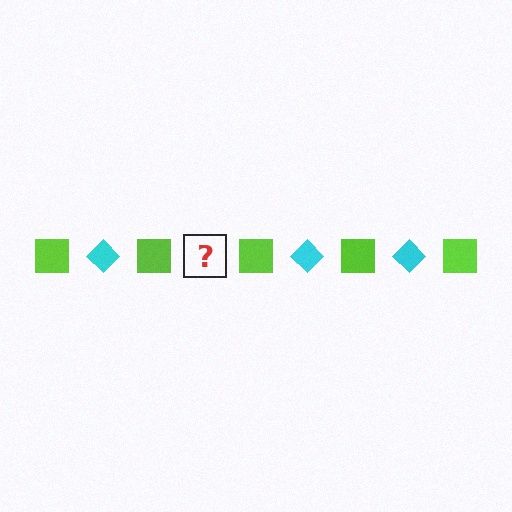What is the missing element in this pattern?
The missing element is a cyan diamond.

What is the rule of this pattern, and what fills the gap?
The rule is that the pattern alternates between lime square and cyan diamond. The gap should be filled with a cyan diamond.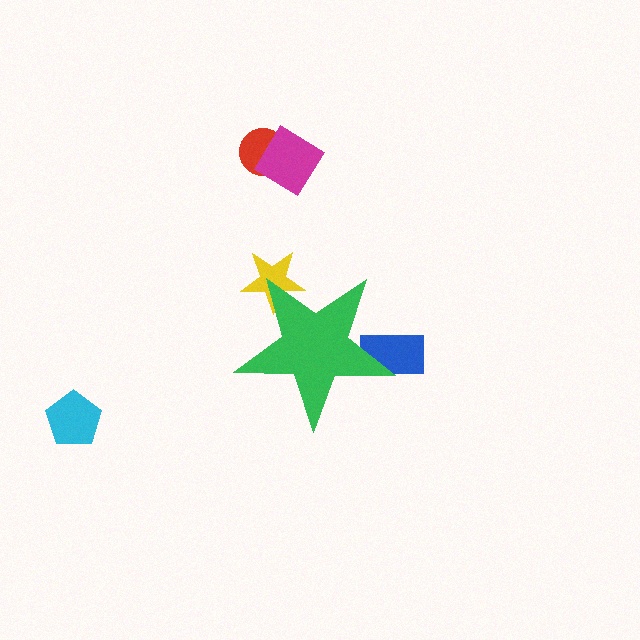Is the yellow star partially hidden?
Yes, the yellow star is partially hidden behind the green star.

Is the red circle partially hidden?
No, the red circle is fully visible.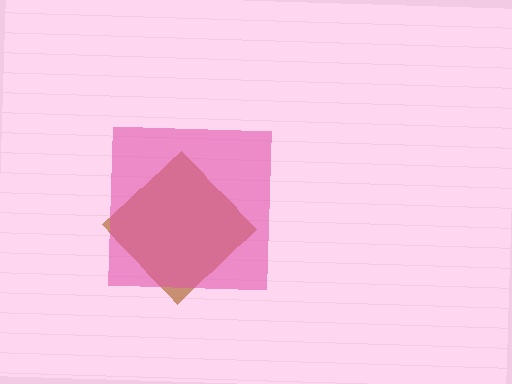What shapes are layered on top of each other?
The layered shapes are: a brown diamond, a pink square.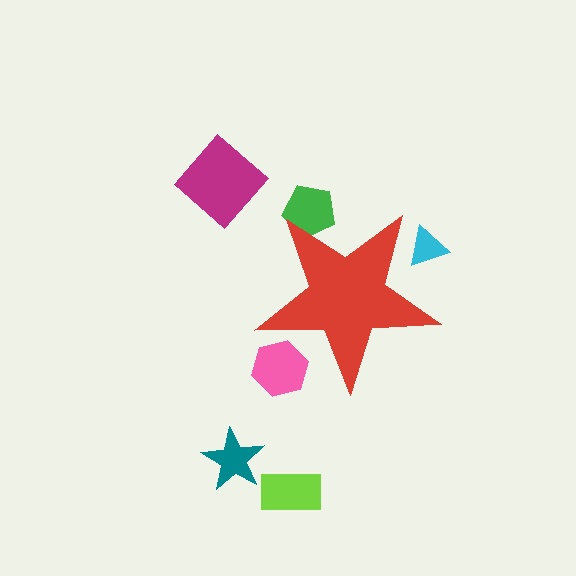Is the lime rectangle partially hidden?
No, the lime rectangle is fully visible.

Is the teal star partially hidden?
No, the teal star is fully visible.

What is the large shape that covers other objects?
A red star.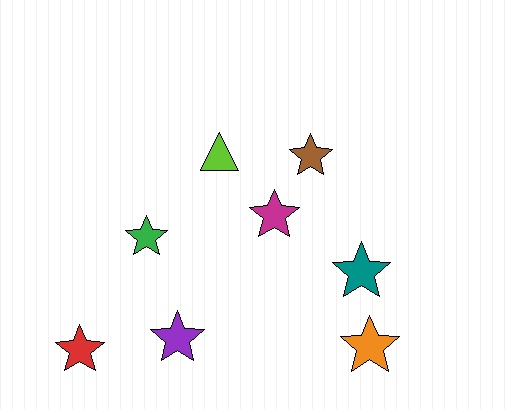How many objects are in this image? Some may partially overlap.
There are 8 objects.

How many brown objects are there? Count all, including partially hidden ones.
There is 1 brown object.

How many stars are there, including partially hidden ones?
There are 7 stars.